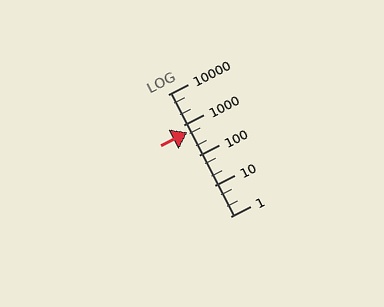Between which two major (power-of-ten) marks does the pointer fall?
The pointer is between 100 and 1000.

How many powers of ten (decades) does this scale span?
The scale spans 4 decades, from 1 to 10000.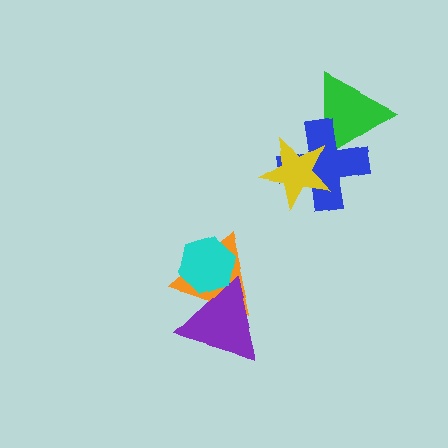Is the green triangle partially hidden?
Yes, it is partially covered by another shape.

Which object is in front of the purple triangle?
The cyan hexagon is in front of the purple triangle.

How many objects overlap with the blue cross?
2 objects overlap with the blue cross.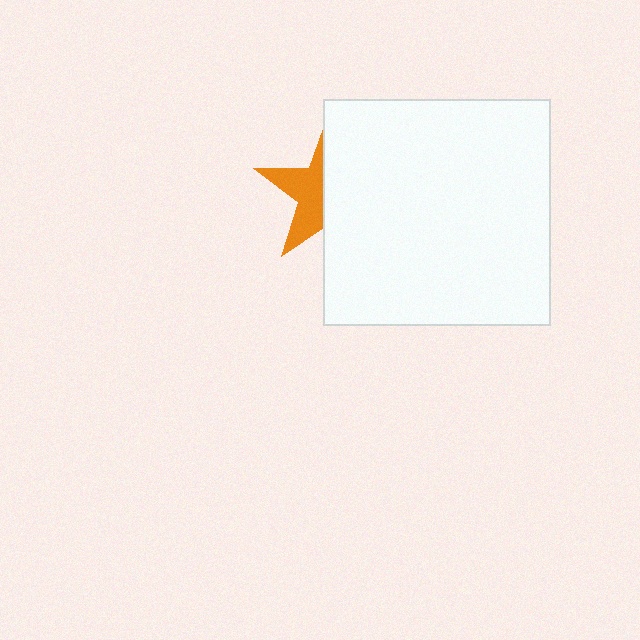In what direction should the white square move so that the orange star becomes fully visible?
The white square should move right. That is the shortest direction to clear the overlap and leave the orange star fully visible.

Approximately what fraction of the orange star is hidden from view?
Roughly 57% of the orange star is hidden behind the white square.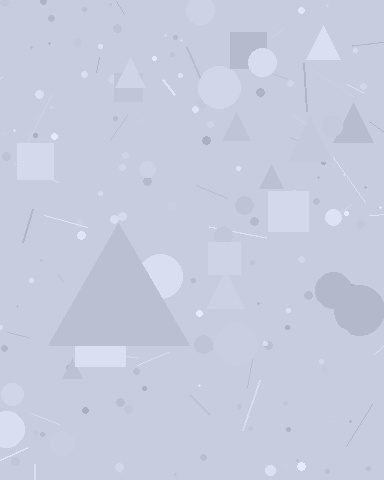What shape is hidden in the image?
A triangle is hidden in the image.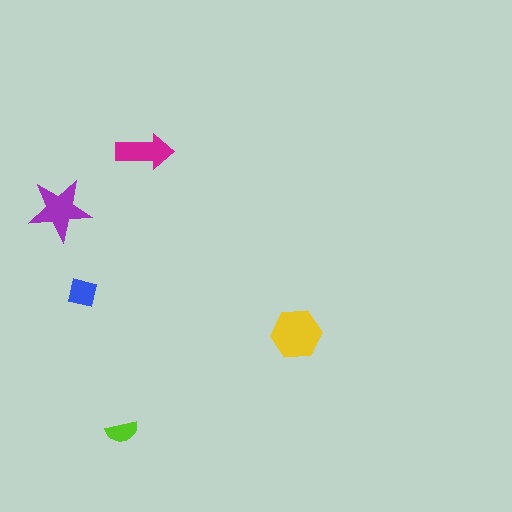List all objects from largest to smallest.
The yellow hexagon, the purple star, the magenta arrow, the blue square, the lime semicircle.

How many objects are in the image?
There are 5 objects in the image.